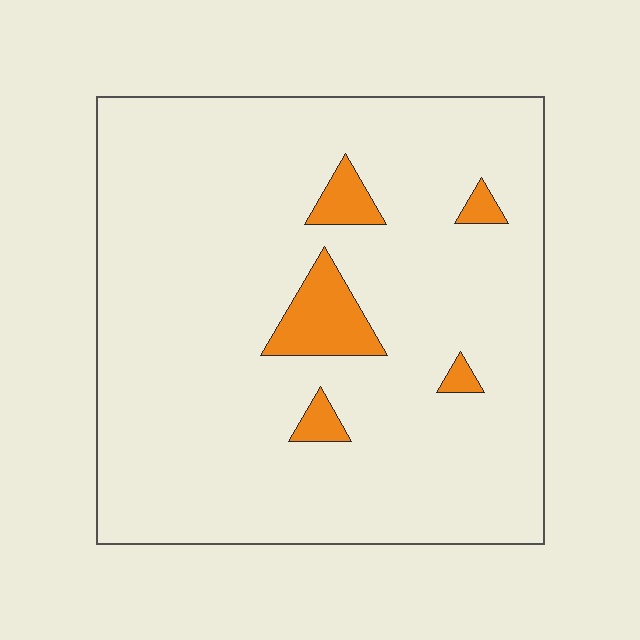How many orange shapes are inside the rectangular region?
5.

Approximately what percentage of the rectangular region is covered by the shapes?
Approximately 5%.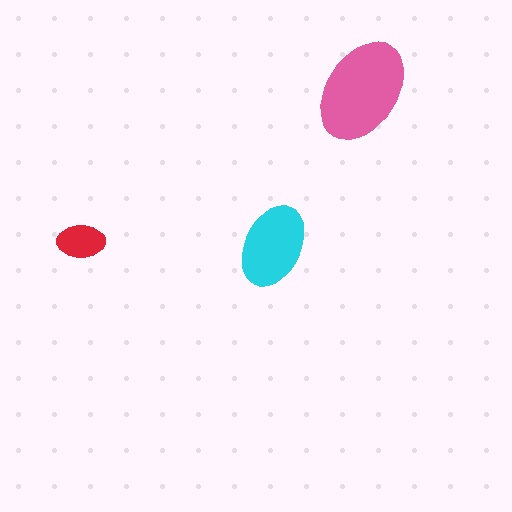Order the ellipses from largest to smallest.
the pink one, the cyan one, the red one.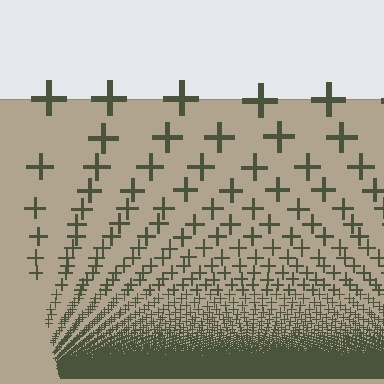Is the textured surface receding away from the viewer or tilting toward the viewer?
The surface appears to tilt toward the viewer. Texture elements get larger and sparser toward the top.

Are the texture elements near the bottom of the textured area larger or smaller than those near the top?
Smaller. The gradient is inverted — elements near the bottom are smaller and denser.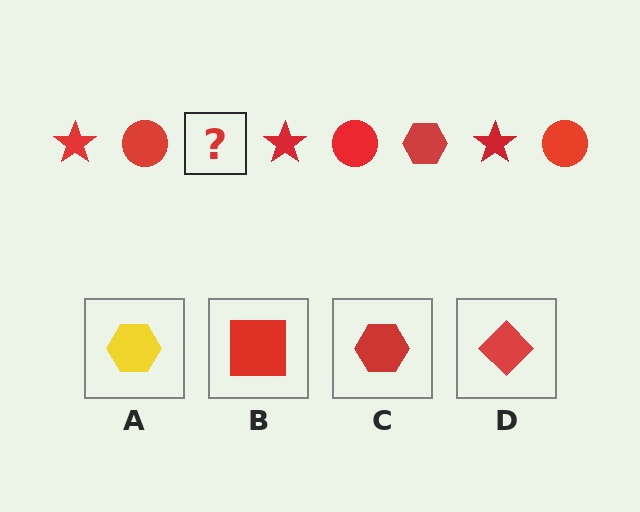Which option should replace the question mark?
Option C.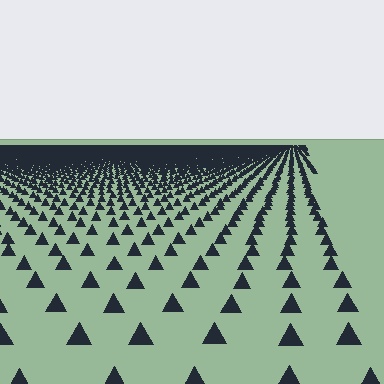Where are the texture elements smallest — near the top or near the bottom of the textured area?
Near the top.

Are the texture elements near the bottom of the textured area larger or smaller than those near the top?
Larger. Near the bottom, elements are closer to the viewer and appear at a bigger on-screen size.